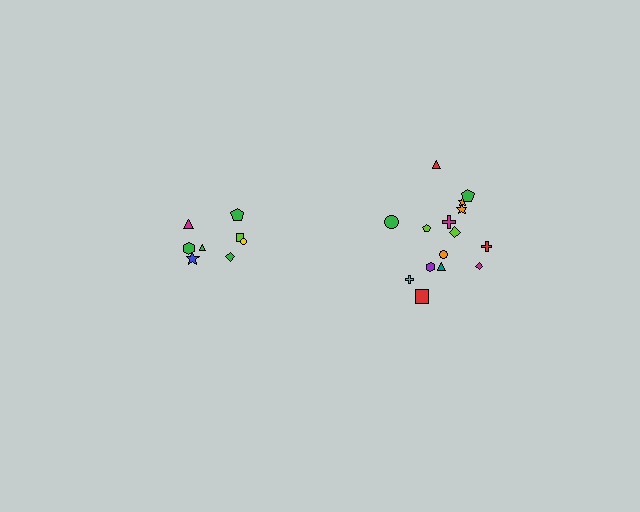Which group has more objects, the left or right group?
The right group.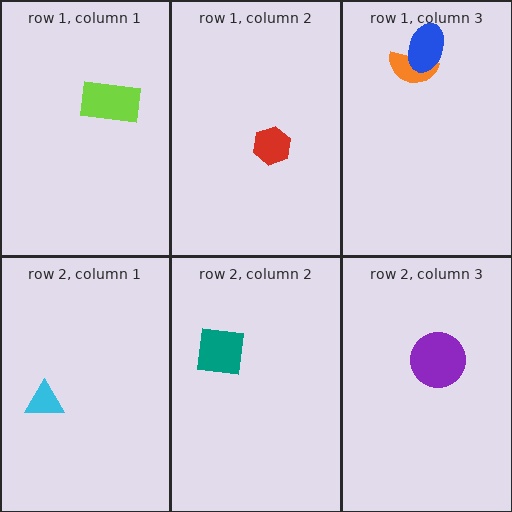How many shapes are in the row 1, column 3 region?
2.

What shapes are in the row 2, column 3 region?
The purple circle.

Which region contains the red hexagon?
The row 1, column 2 region.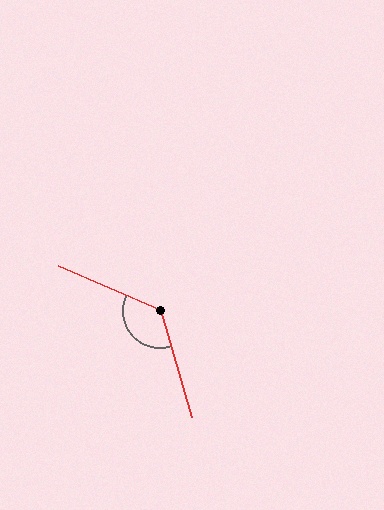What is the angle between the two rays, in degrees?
Approximately 130 degrees.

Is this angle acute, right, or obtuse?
It is obtuse.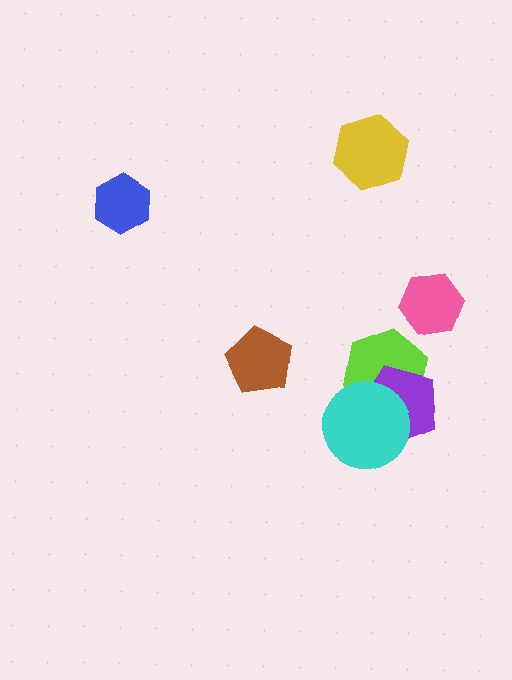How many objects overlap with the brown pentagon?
0 objects overlap with the brown pentagon.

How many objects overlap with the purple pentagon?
2 objects overlap with the purple pentagon.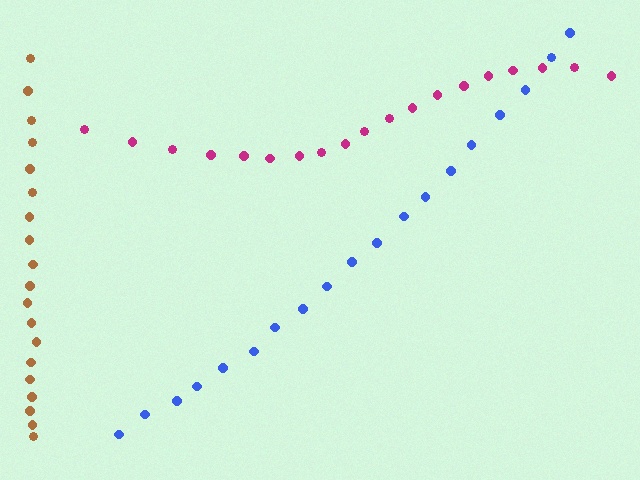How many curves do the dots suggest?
There are 3 distinct paths.